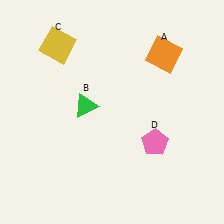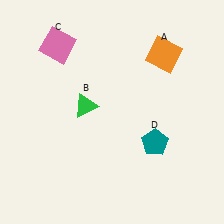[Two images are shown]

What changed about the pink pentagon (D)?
In Image 1, D is pink. In Image 2, it changed to teal.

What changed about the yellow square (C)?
In Image 1, C is yellow. In Image 2, it changed to pink.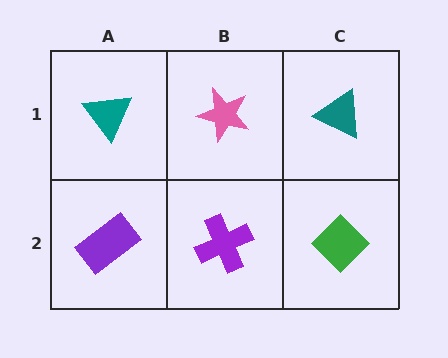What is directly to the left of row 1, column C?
A pink star.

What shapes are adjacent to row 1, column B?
A purple cross (row 2, column B), a teal triangle (row 1, column A), a teal triangle (row 1, column C).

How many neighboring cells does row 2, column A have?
2.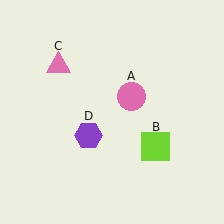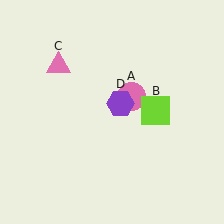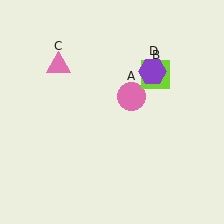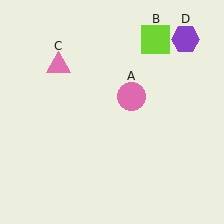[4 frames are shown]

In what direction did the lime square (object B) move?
The lime square (object B) moved up.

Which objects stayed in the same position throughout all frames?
Pink circle (object A) and pink triangle (object C) remained stationary.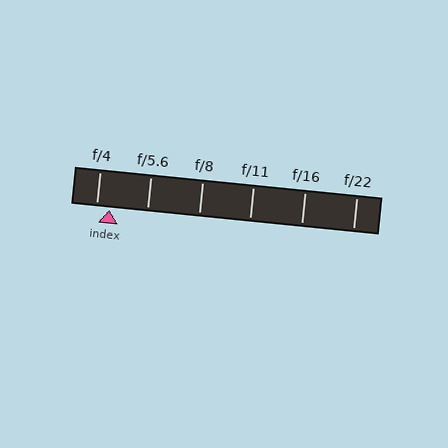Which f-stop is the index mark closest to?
The index mark is closest to f/4.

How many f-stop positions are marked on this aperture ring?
There are 6 f-stop positions marked.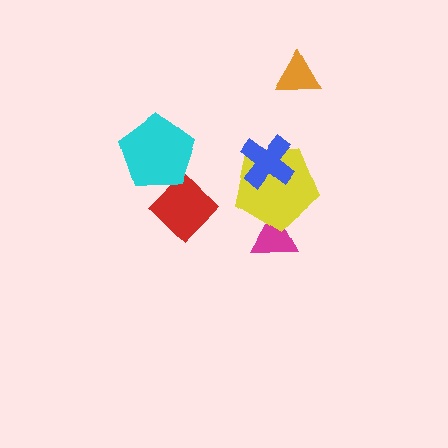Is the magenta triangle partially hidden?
Yes, it is partially covered by another shape.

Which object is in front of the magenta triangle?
The yellow pentagon is in front of the magenta triangle.